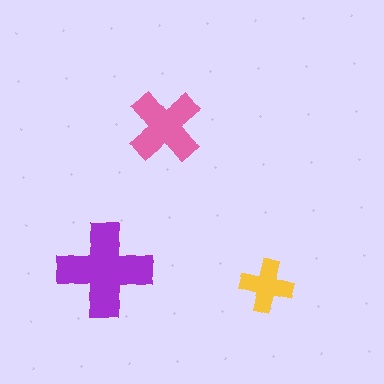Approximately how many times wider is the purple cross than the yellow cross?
About 2 times wider.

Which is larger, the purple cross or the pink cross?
The purple one.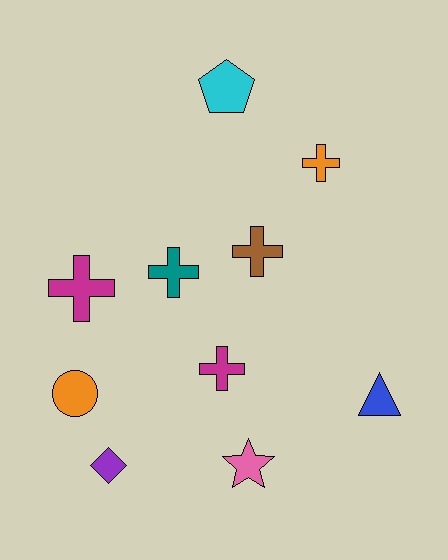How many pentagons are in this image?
There is 1 pentagon.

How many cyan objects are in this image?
There is 1 cyan object.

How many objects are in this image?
There are 10 objects.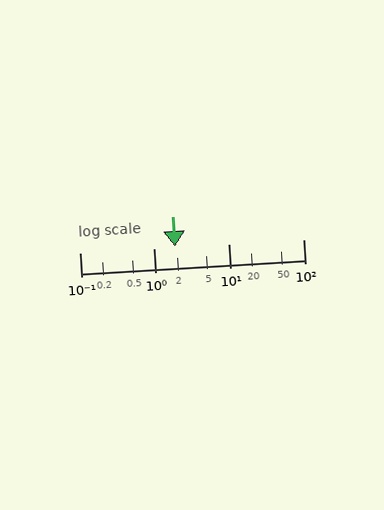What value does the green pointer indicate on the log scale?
The pointer indicates approximately 1.9.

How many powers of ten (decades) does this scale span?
The scale spans 3 decades, from 0.1 to 100.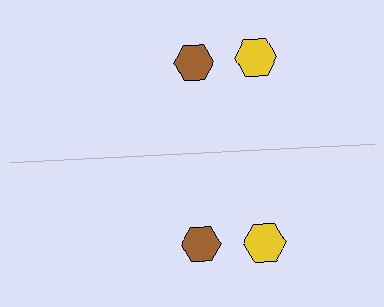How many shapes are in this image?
There are 4 shapes in this image.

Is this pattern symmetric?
Yes, this pattern has bilateral (reflection) symmetry.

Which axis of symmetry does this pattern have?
The pattern has a horizontal axis of symmetry running through the center of the image.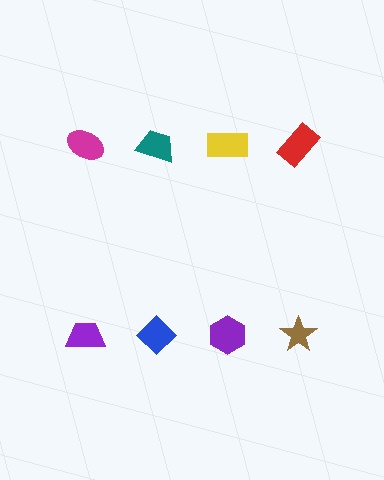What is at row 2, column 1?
A purple trapezoid.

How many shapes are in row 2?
4 shapes.